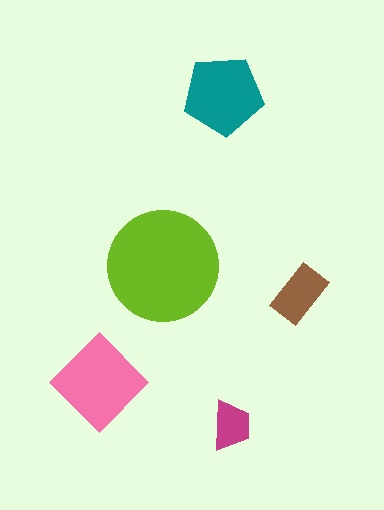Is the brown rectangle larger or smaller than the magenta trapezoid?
Larger.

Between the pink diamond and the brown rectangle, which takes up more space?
The pink diamond.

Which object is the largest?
The lime circle.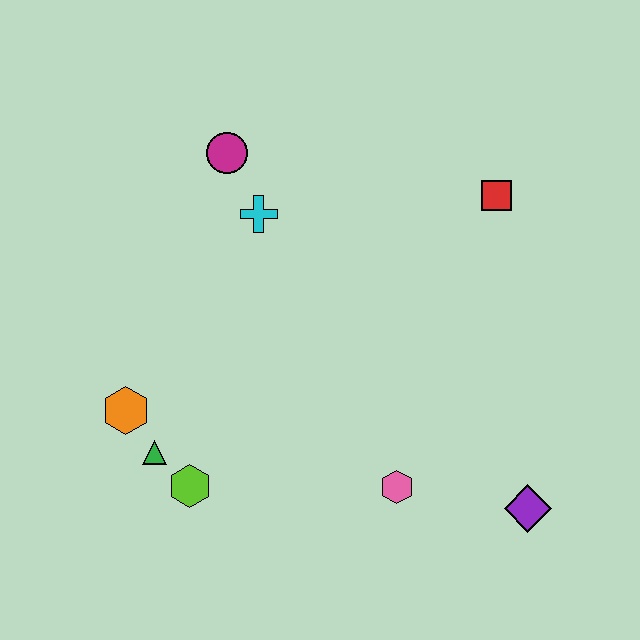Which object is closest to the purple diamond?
The pink hexagon is closest to the purple diamond.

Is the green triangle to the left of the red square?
Yes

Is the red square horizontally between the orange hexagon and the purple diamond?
Yes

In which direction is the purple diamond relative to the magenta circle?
The purple diamond is below the magenta circle.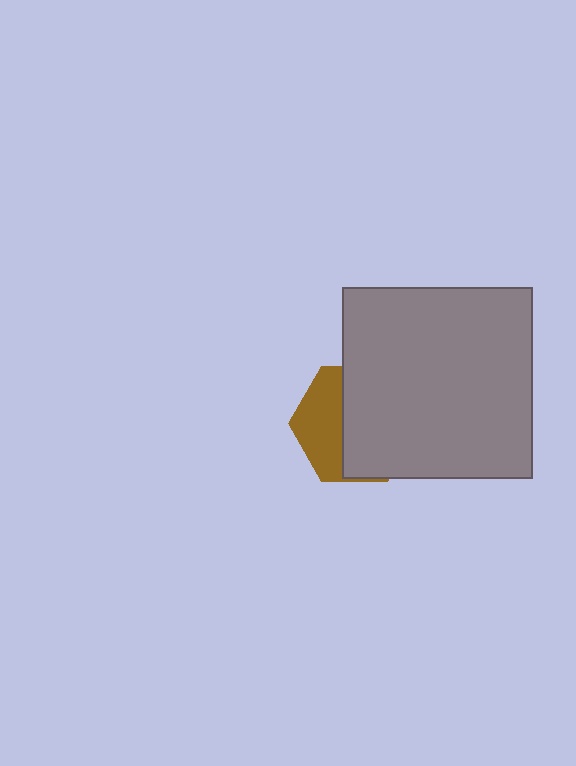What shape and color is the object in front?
The object in front is a gray square.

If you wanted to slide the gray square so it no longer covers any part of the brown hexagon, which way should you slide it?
Slide it right — that is the most direct way to separate the two shapes.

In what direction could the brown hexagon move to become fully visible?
The brown hexagon could move left. That would shift it out from behind the gray square entirely.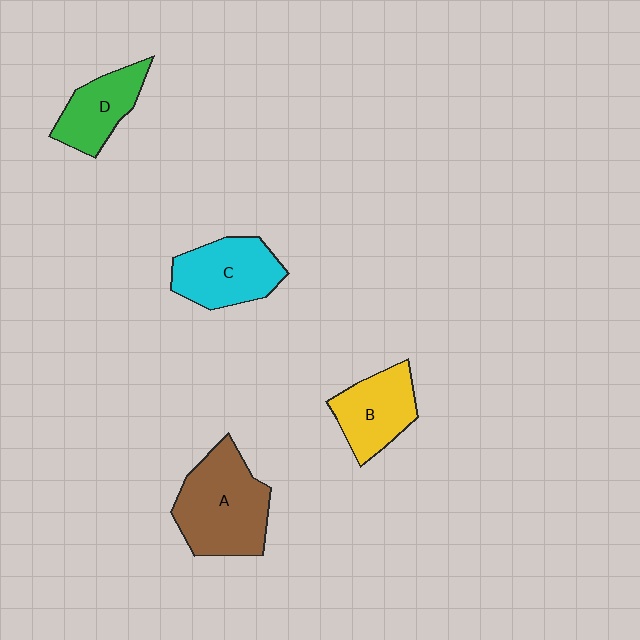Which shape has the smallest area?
Shape D (green).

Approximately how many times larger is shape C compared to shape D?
Approximately 1.3 times.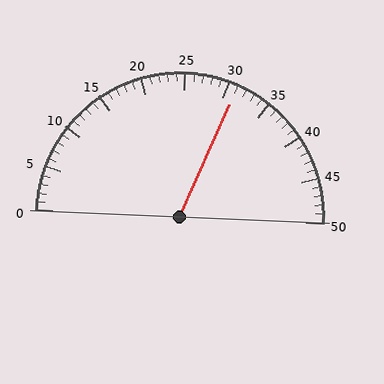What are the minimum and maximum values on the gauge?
The gauge ranges from 0 to 50.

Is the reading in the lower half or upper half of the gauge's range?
The reading is in the upper half of the range (0 to 50).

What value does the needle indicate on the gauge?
The needle indicates approximately 31.